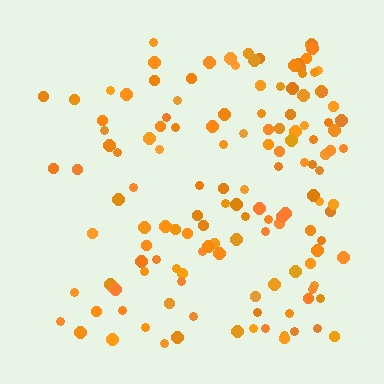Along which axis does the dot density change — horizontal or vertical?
Horizontal.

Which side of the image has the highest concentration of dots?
The right.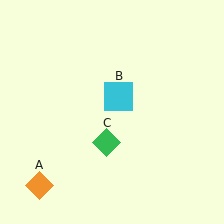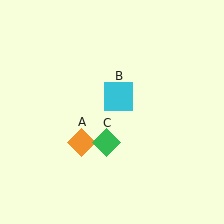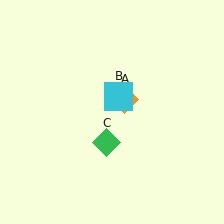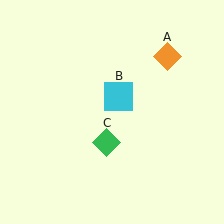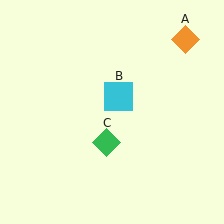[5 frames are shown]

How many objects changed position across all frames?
1 object changed position: orange diamond (object A).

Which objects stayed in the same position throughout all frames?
Cyan square (object B) and green diamond (object C) remained stationary.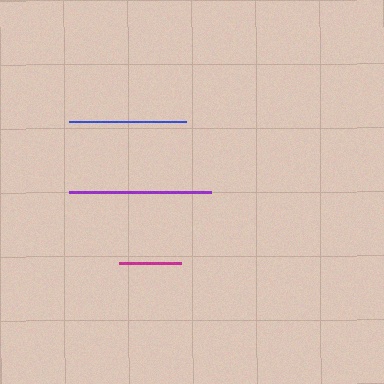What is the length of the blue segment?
The blue segment is approximately 118 pixels long.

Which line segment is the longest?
The purple line is the longest at approximately 142 pixels.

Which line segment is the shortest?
The magenta line is the shortest at approximately 62 pixels.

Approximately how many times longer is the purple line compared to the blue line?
The purple line is approximately 1.2 times the length of the blue line.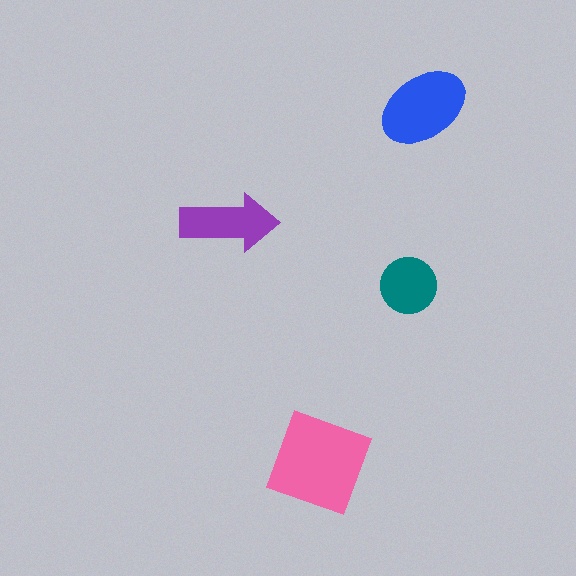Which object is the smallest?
The teal circle.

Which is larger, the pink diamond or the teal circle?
The pink diamond.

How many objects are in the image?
There are 4 objects in the image.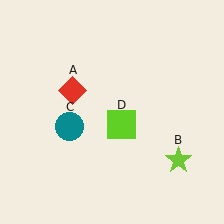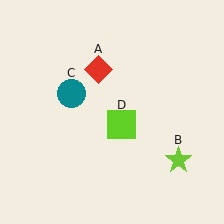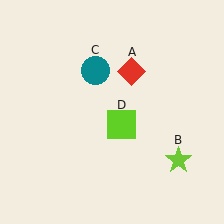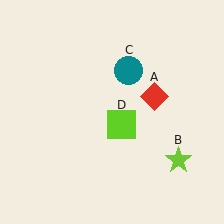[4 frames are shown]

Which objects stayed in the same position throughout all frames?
Lime star (object B) and lime square (object D) remained stationary.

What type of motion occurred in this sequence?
The red diamond (object A), teal circle (object C) rotated clockwise around the center of the scene.